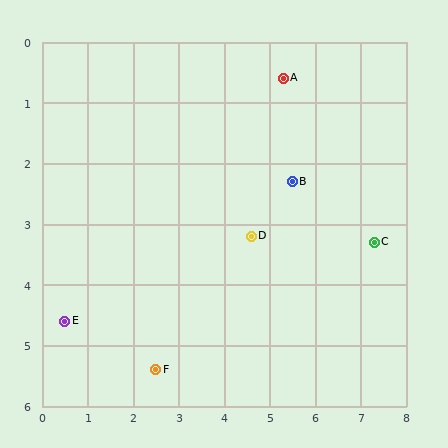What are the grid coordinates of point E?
Point E is at approximately (0.5, 4.6).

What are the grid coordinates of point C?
Point C is at approximately (7.3, 3.3).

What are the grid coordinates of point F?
Point F is at approximately (2.5, 5.4).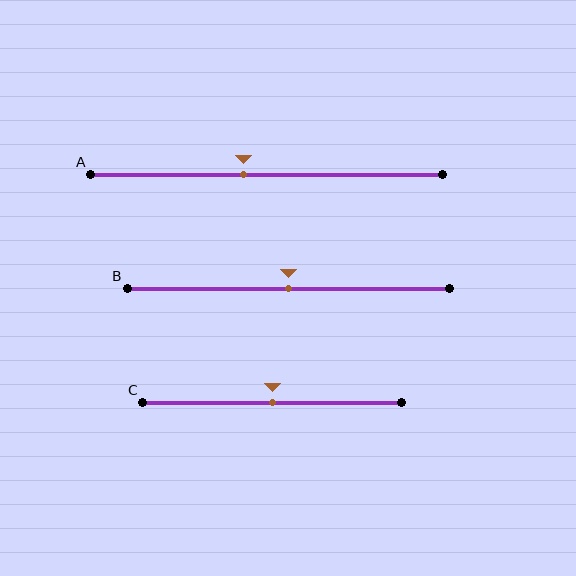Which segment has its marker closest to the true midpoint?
Segment B has its marker closest to the true midpoint.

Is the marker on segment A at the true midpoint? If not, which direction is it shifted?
No, the marker on segment A is shifted to the left by about 7% of the segment length.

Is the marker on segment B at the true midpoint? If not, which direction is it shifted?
Yes, the marker on segment B is at the true midpoint.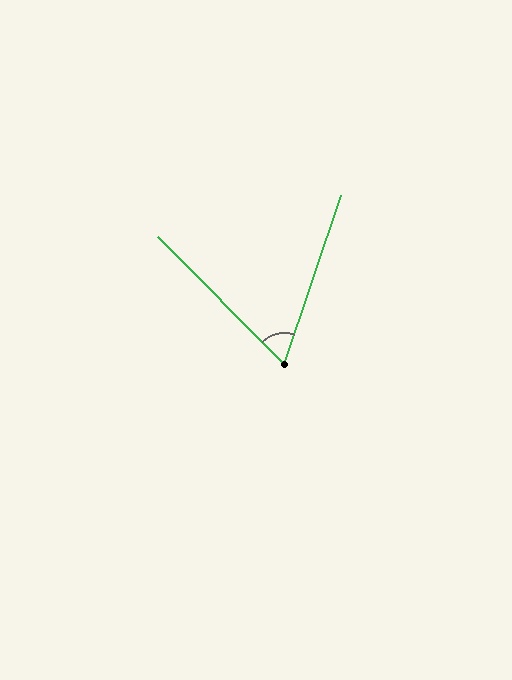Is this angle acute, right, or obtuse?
It is acute.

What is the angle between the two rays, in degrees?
Approximately 63 degrees.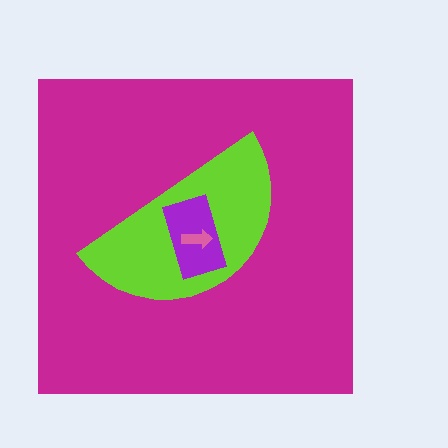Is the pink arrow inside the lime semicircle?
Yes.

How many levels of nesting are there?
4.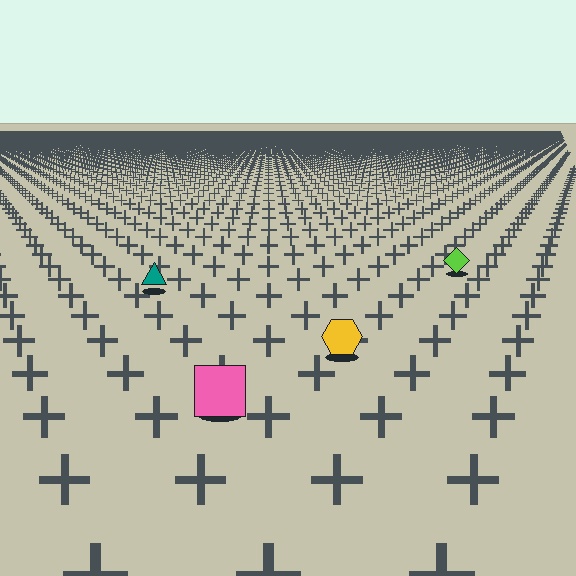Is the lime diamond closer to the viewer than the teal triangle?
No. The teal triangle is closer — you can tell from the texture gradient: the ground texture is coarser near it.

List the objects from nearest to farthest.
From nearest to farthest: the pink square, the yellow hexagon, the teal triangle, the lime diamond.